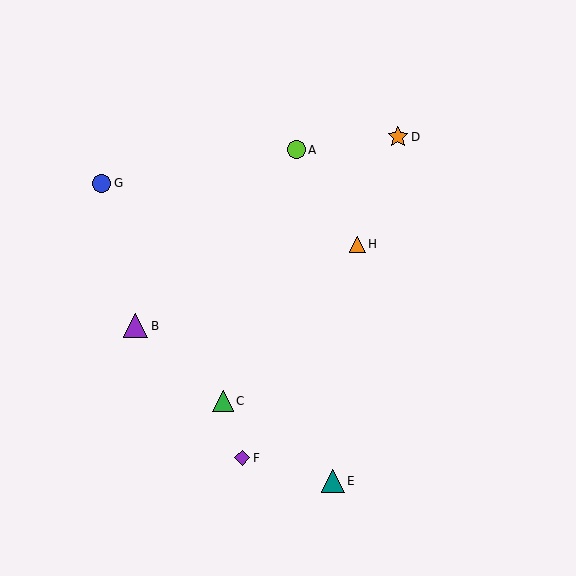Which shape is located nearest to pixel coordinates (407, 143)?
The orange star (labeled D) at (398, 137) is nearest to that location.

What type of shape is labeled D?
Shape D is an orange star.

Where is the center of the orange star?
The center of the orange star is at (398, 137).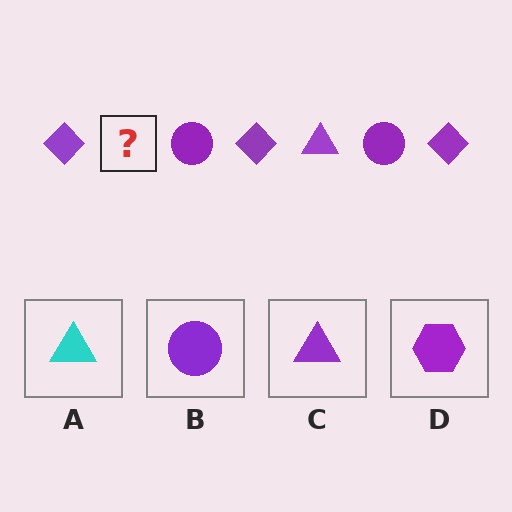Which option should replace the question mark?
Option C.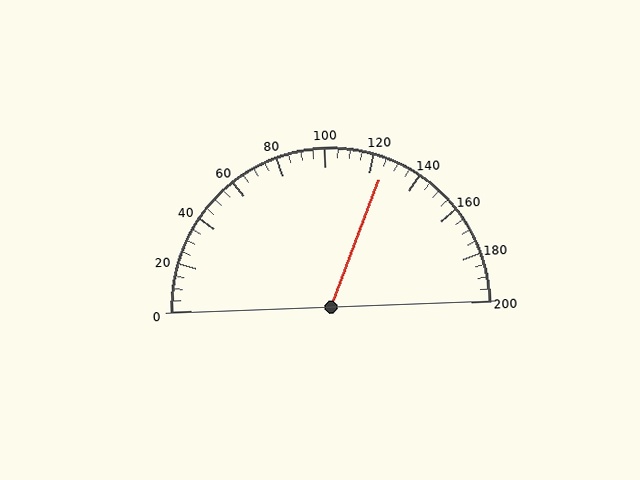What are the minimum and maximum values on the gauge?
The gauge ranges from 0 to 200.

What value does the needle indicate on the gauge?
The needle indicates approximately 125.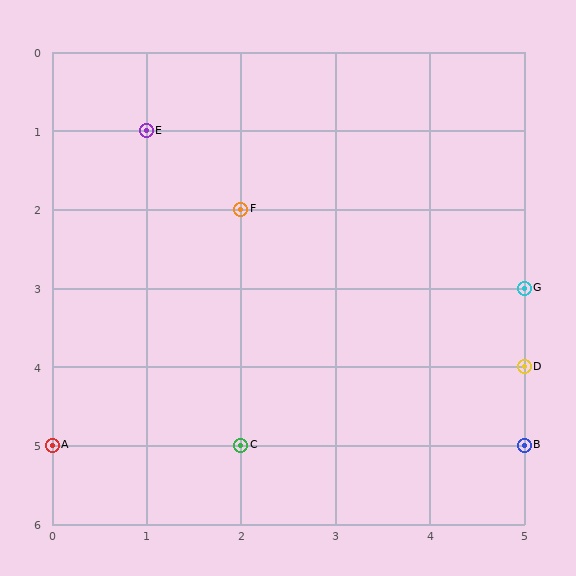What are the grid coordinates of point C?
Point C is at grid coordinates (2, 5).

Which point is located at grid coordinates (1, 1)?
Point E is at (1, 1).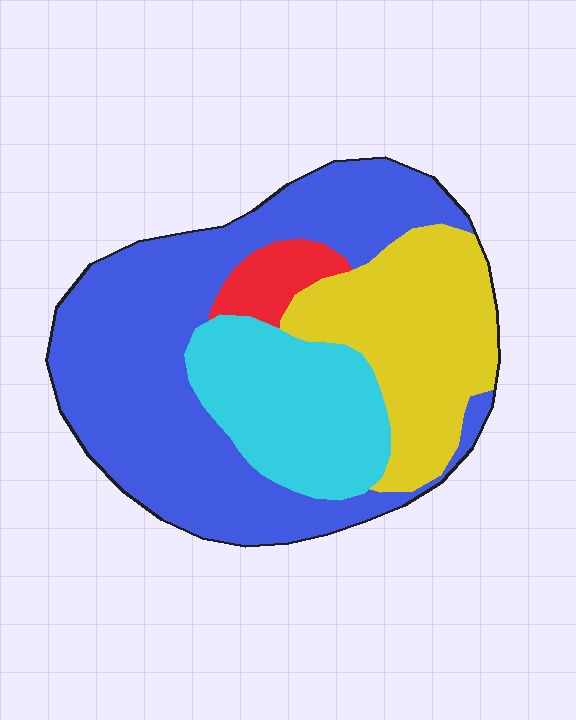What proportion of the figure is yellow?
Yellow takes up about one quarter (1/4) of the figure.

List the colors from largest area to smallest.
From largest to smallest: blue, yellow, cyan, red.